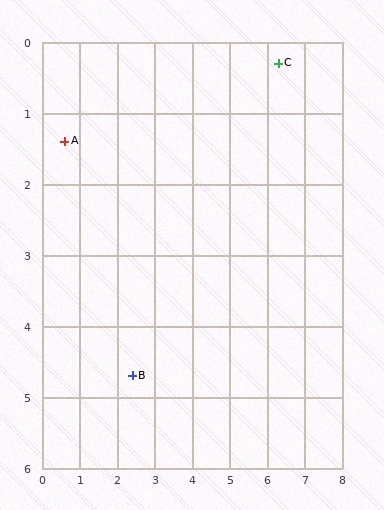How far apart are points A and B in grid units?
Points A and B are about 3.8 grid units apart.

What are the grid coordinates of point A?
Point A is at approximately (0.6, 1.4).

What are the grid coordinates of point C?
Point C is at approximately (6.3, 0.3).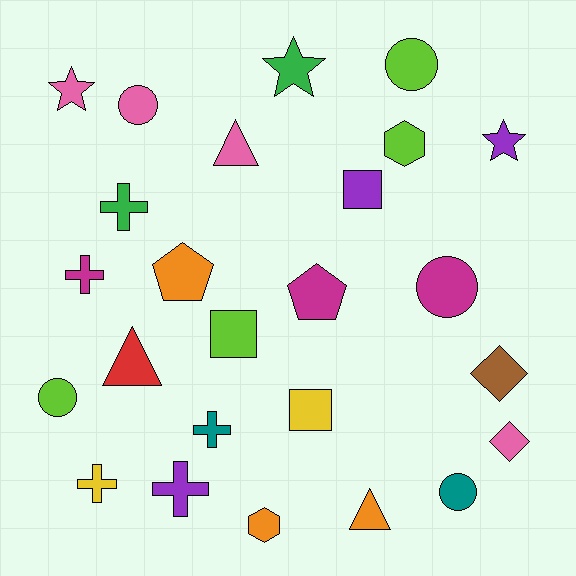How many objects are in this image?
There are 25 objects.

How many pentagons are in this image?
There are 2 pentagons.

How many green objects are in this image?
There are 2 green objects.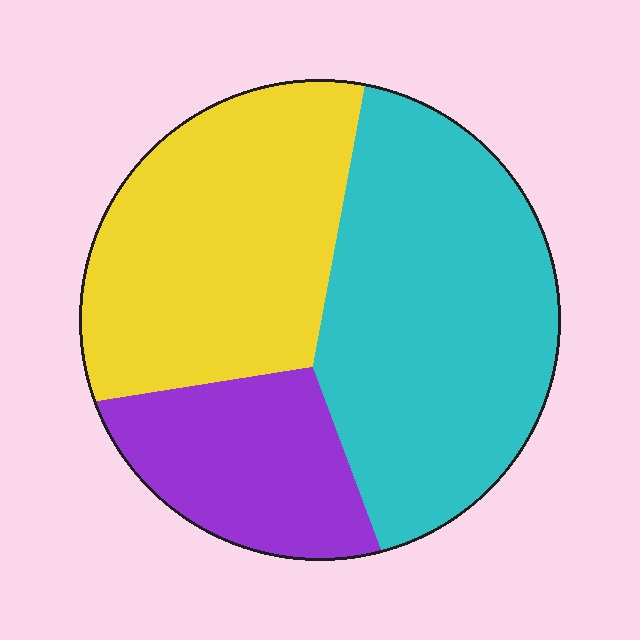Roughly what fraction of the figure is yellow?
Yellow takes up about three eighths (3/8) of the figure.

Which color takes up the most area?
Cyan, at roughly 45%.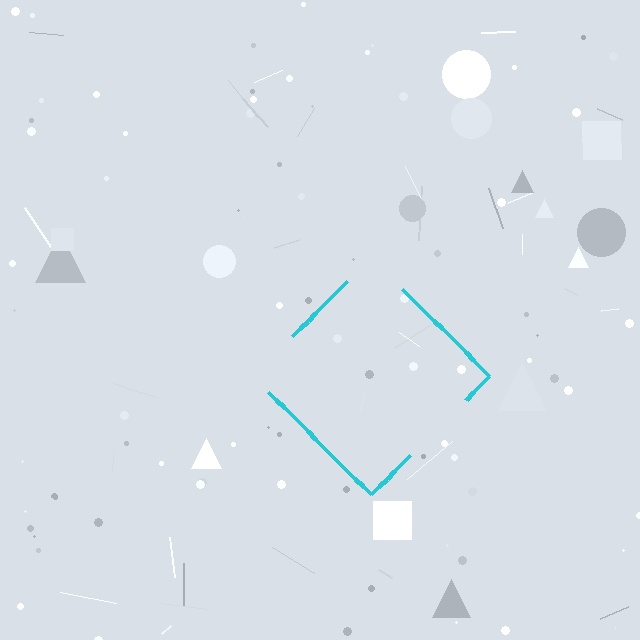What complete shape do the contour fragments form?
The contour fragments form a diamond.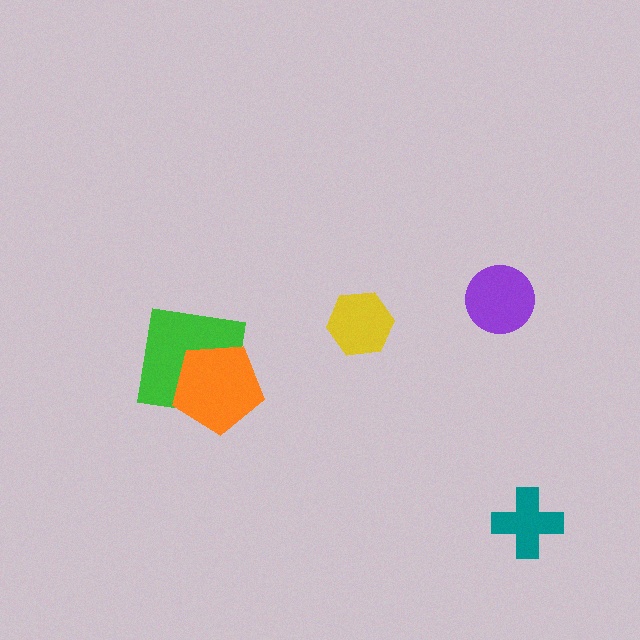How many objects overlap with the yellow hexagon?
0 objects overlap with the yellow hexagon.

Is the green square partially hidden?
Yes, it is partially covered by another shape.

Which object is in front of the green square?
The orange pentagon is in front of the green square.